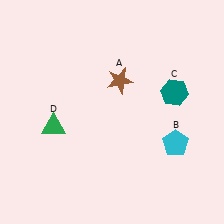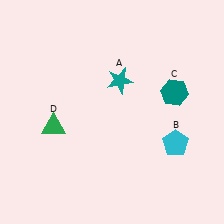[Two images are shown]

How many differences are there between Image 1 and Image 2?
There is 1 difference between the two images.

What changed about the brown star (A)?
In Image 1, A is brown. In Image 2, it changed to teal.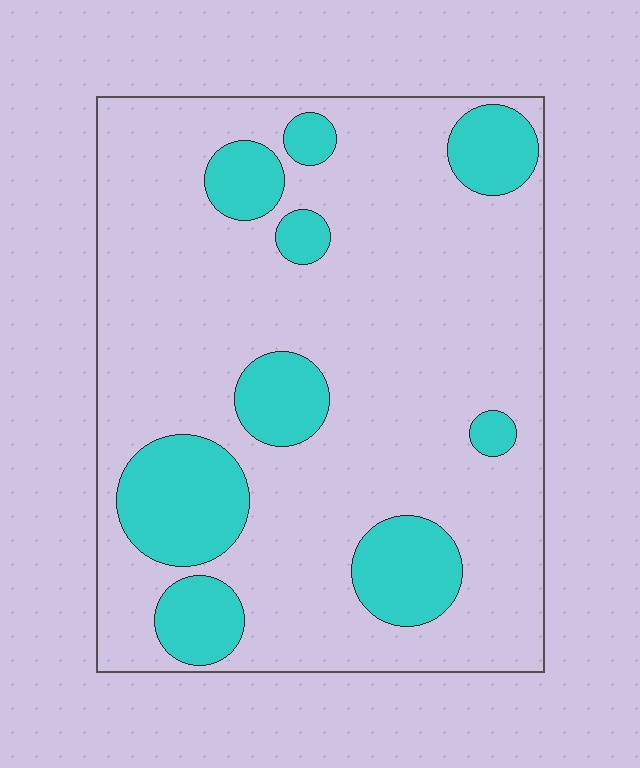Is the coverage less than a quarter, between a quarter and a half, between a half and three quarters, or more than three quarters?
Less than a quarter.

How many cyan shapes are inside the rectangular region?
9.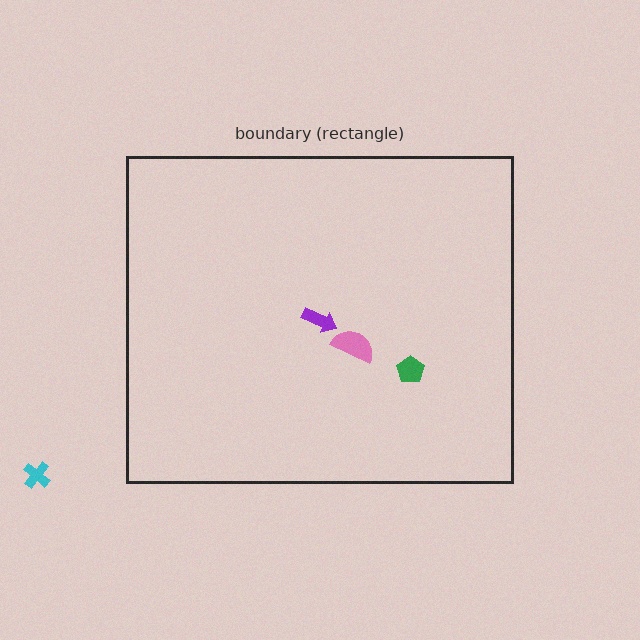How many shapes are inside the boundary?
3 inside, 1 outside.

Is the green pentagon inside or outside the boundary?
Inside.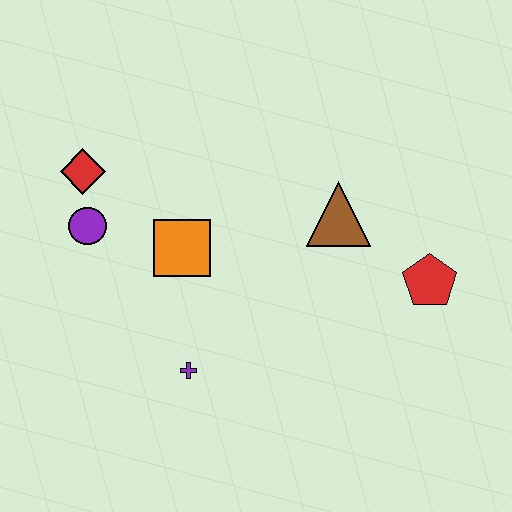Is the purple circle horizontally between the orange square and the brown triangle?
No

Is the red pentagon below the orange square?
Yes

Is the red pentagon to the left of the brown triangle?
No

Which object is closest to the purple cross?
The orange square is closest to the purple cross.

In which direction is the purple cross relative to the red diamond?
The purple cross is below the red diamond.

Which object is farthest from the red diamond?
The red pentagon is farthest from the red diamond.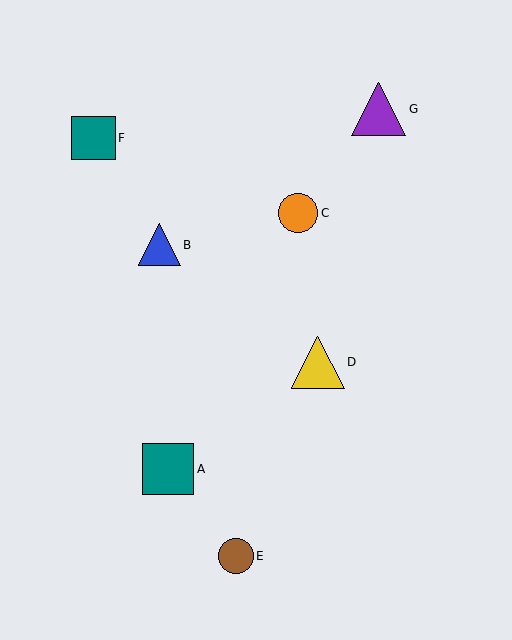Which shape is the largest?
The purple triangle (labeled G) is the largest.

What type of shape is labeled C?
Shape C is an orange circle.